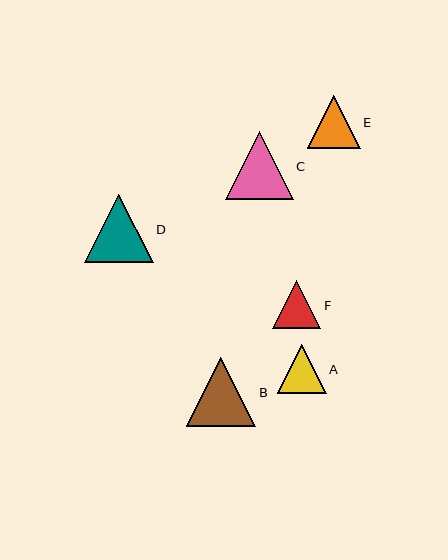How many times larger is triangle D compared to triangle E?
Triangle D is approximately 1.3 times the size of triangle E.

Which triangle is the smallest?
Triangle F is the smallest with a size of approximately 48 pixels.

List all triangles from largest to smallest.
From largest to smallest: B, D, C, E, A, F.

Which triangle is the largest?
Triangle B is the largest with a size of approximately 69 pixels.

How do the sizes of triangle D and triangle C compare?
Triangle D and triangle C are approximately the same size.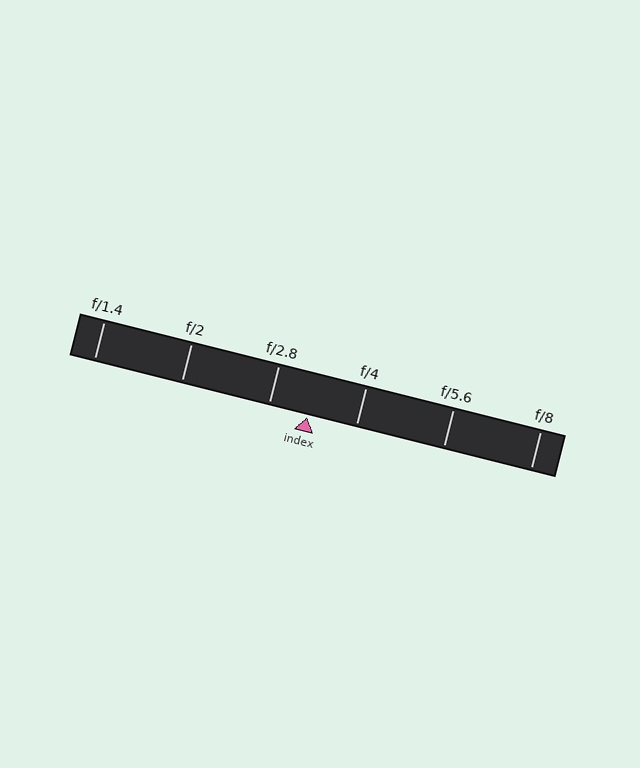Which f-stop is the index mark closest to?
The index mark is closest to f/2.8.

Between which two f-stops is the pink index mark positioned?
The index mark is between f/2.8 and f/4.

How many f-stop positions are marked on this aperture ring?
There are 6 f-stop positions marked.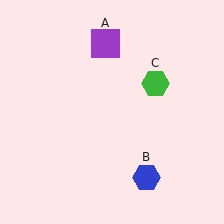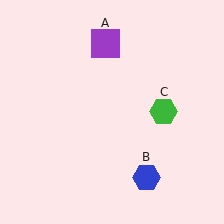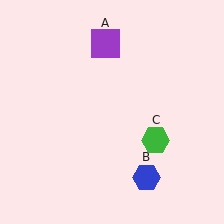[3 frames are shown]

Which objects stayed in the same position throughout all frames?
Purple square (object A) and blue hexagon (object B) remained stationary.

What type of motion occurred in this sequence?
The green hexagon (object C) rotated clockwise around the center of the scene.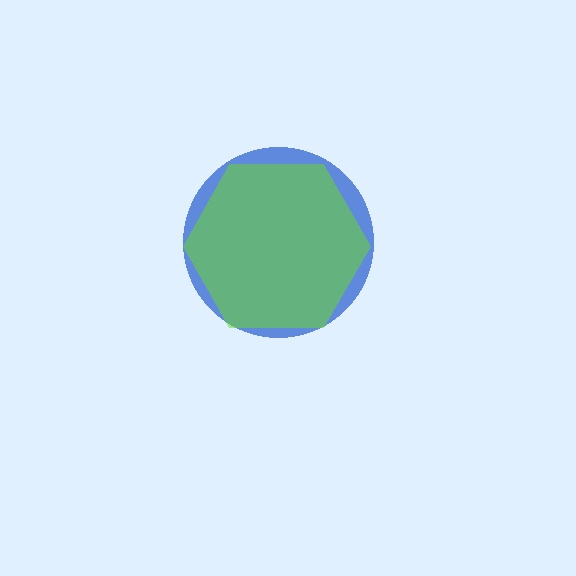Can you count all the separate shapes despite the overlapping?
Yes, there are 2 separate shapes.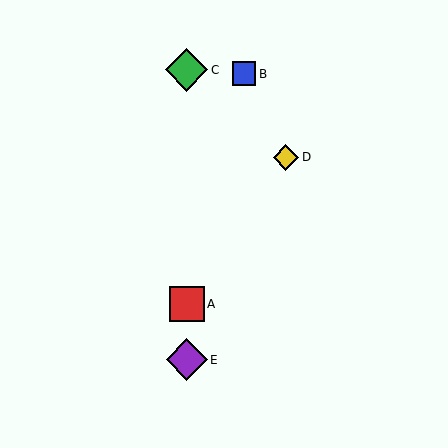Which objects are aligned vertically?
Objects A, C, E are aligned vertically.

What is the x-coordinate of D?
Object D is at x≈286.